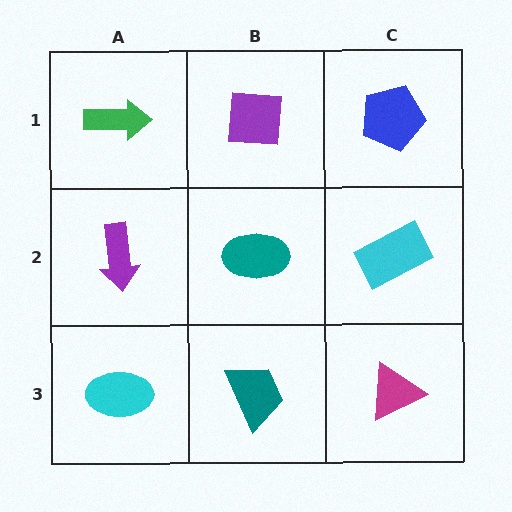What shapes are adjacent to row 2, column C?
A blue pentagon (row 1, column C), a magenta triangle (row 3, column C), a teal ellipse (row 2, column B).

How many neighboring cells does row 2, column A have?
3.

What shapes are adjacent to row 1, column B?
A teal ellipse (row 2, column B), a green arrow (row 1, column A), a blue pentagon (row 1, column C).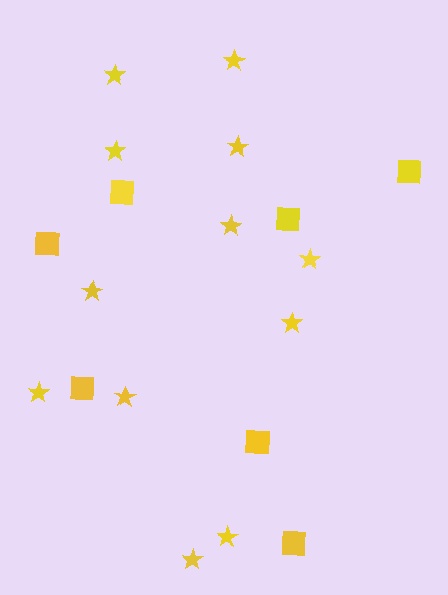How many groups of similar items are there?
There are 2 groups: one group of stars (12) and one group of squares (7).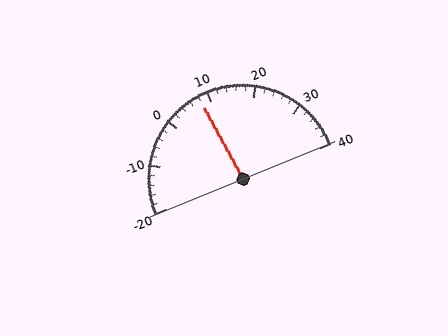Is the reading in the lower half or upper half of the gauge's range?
The reading is in the lower half of the range (-20 to 40).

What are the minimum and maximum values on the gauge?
The gauge ranges from -20 to 40.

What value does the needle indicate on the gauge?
The needle indicates approximately 8.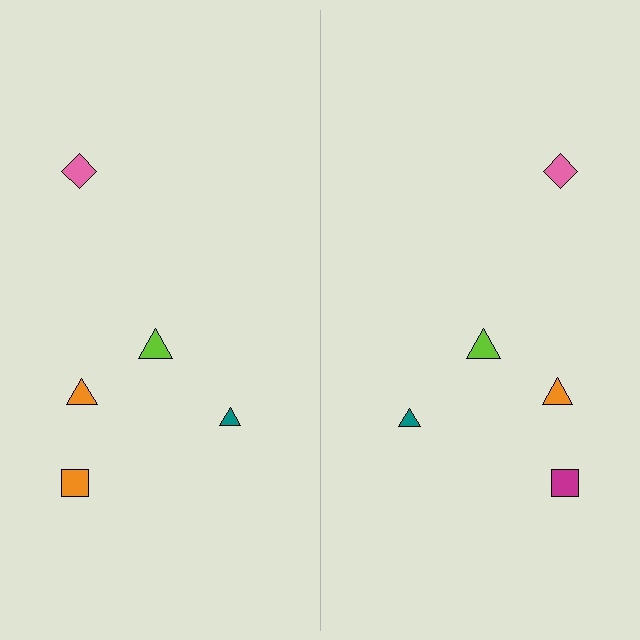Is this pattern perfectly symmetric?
No, the pattern is not perfectly symmetric. The magenta square on the right side breaks the symmetry — its mirror counterpart is orange.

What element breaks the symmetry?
The magenta square on the right side breaks the symmetry — its mirror counterpart is orange.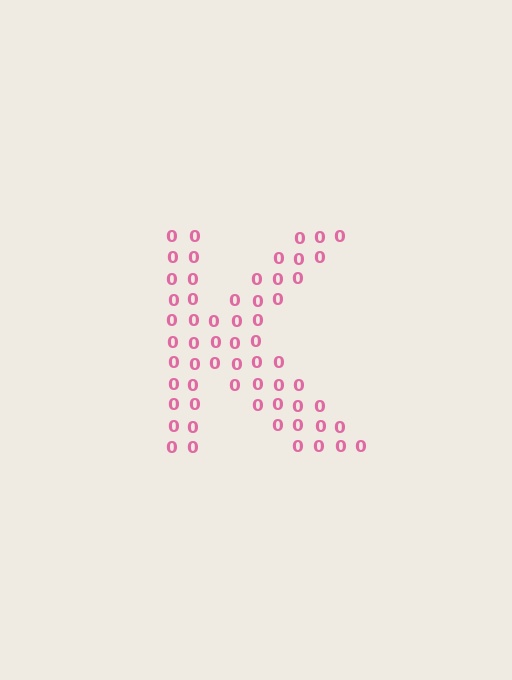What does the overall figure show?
The overall figure shows the letter K.